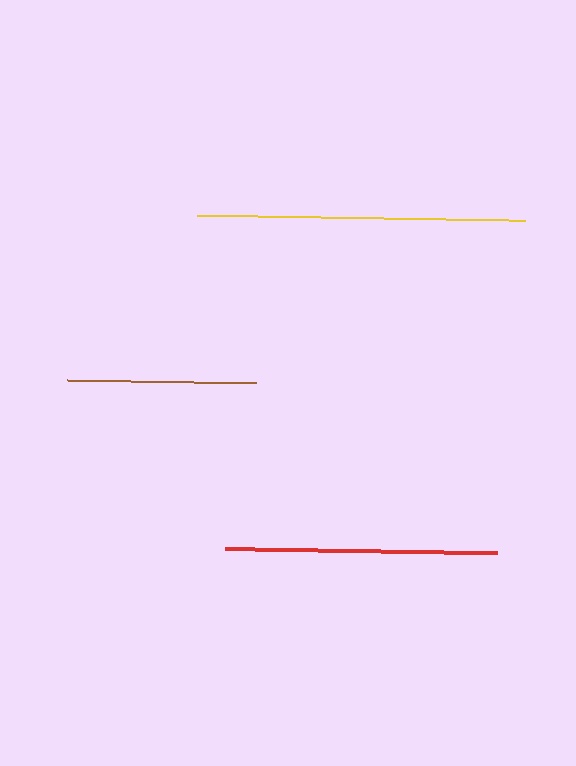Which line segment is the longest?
The yellow line is the longest at approximately 328 pixels.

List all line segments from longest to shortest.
From longest to shortest: yellow, red, brown.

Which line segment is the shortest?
The brown line is the shortest at approximately 189 pixels.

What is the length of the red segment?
The red segment is approximately 272 pixels long.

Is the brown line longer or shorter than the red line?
The red line is longer than the brown line.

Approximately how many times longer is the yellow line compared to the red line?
The yellow line is approximately 1.2 times the length of the red line.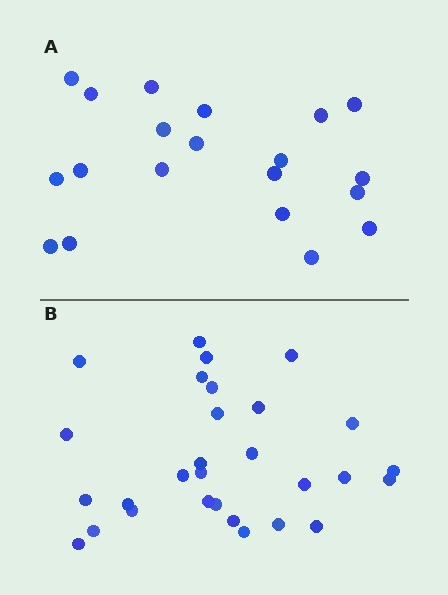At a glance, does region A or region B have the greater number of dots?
Region B (the bottom region) has more dots.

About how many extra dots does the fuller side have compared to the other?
Region B has roughly 8 or so more dots than region A.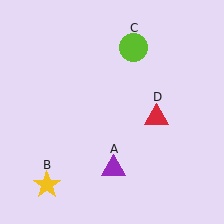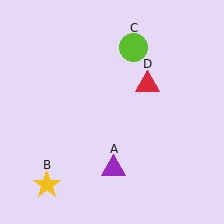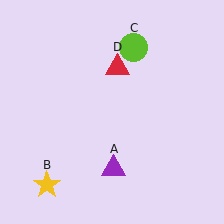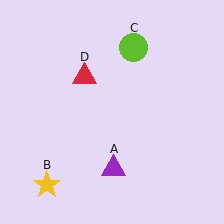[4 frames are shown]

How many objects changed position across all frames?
1 object changed position: red triangle (object D).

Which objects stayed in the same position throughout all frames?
Purple triangle (object A) and yellow star (object B) and lime circle (object C) remained stationary.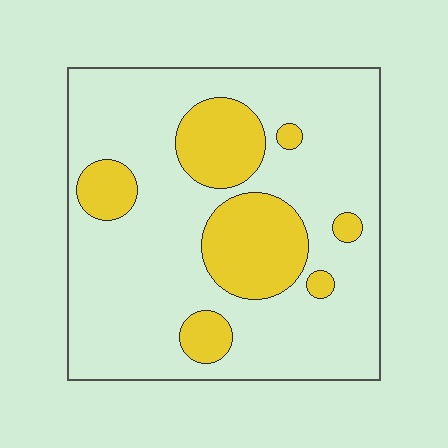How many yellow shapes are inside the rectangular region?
7.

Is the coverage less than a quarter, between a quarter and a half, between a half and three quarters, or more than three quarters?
Less than a quarter.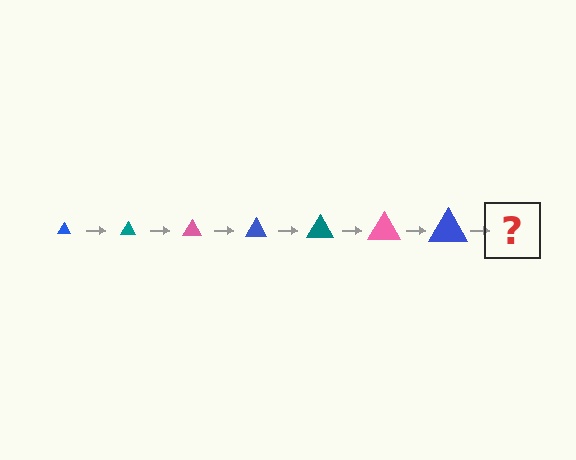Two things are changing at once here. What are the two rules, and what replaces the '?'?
The two rules are that the triangle grows larger each step and the color cycles through blue, teal, and pink. The '?' should be a teal triangle, larger than the previous one.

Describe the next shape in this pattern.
It should be a teal triangle, larger than the previous one.